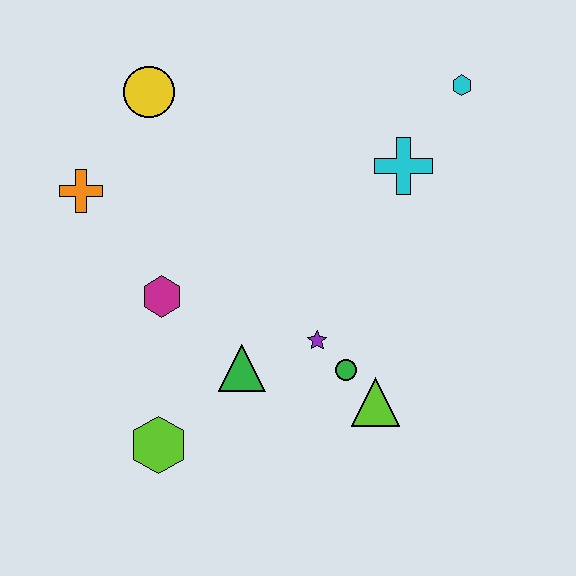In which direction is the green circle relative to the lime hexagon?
The green circle is to the right of the lime hexagon.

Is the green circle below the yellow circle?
Yes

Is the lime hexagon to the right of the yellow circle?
Yes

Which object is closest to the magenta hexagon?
The green triangle is closest to the magenta hexagon.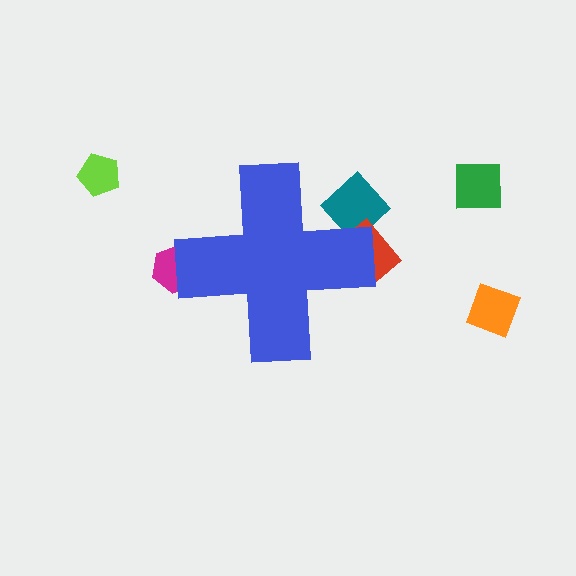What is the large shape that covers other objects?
A blue cross.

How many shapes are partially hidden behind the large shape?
3 shapes are partially hidden.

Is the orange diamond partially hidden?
No, the orange diamond is fully visible.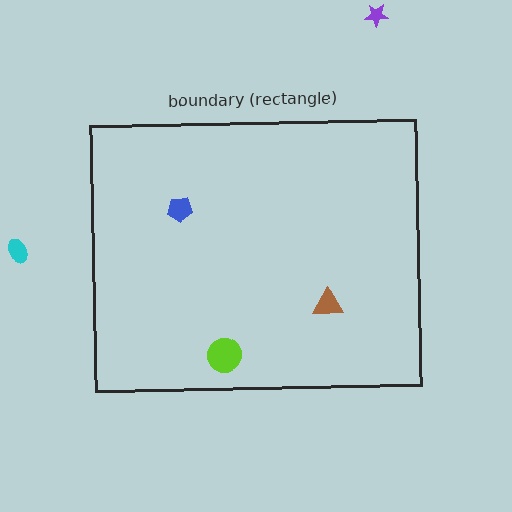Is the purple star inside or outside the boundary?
Outside.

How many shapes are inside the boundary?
3 inside, 2 outside.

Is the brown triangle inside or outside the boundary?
Inside.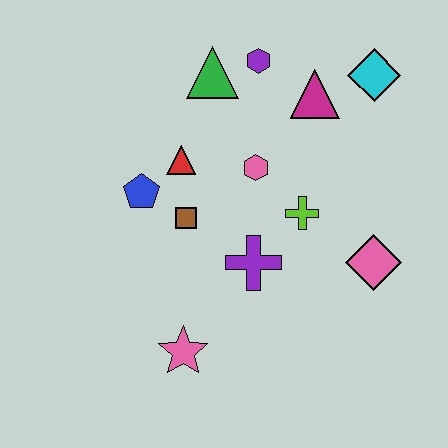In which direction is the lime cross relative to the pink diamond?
The lime cross is to the left of the pink diamond.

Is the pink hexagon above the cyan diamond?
No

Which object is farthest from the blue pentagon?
The cyan diamond is farthest from the blue pentagon.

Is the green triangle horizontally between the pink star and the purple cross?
Yes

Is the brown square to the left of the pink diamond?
Yes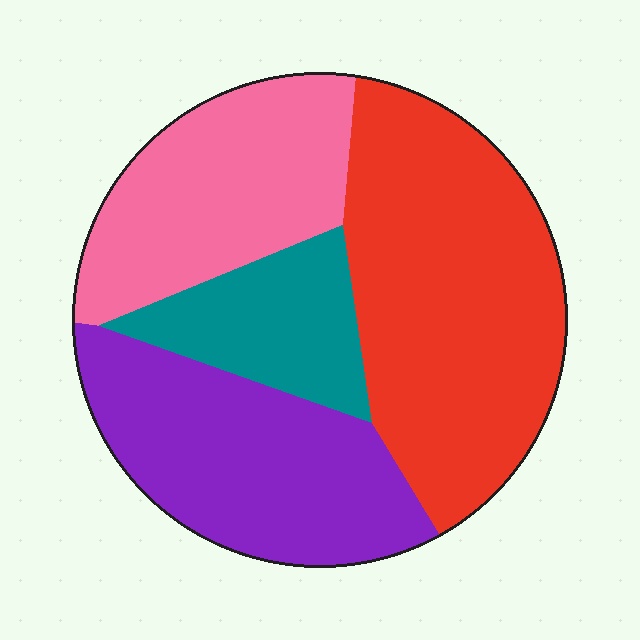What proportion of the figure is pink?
Pink covers 23% of the figure.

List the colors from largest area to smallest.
From largest to smallest: red, purple, pink, teal.